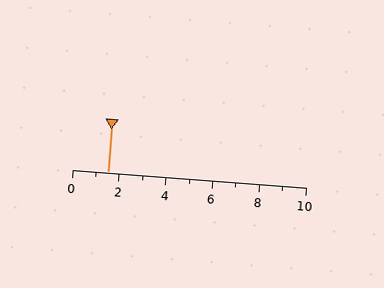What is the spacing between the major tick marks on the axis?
The major ticks are spaced 2 apart.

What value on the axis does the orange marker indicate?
The marker indicates approximately 1.5.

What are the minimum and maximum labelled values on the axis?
The axis runs from 0 to 10.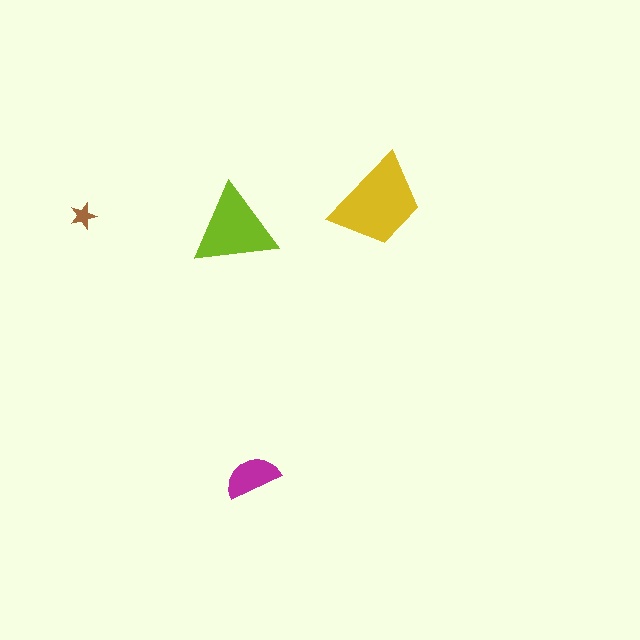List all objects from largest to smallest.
The yellow trapezoid, the lime triangle, the magenta semicircle, the brown star.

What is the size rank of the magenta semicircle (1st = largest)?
3rd.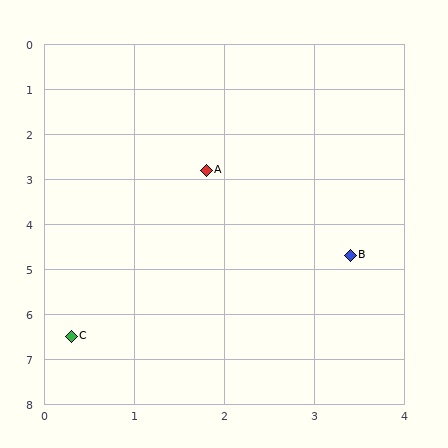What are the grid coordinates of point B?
Point B is at approximately (3.4, 4.7).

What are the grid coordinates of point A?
Point A is at approximately (1.8, 2.8).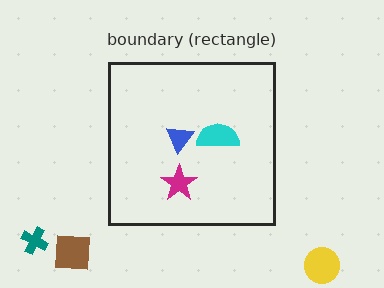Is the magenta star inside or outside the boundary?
Inside.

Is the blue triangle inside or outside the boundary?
Inside.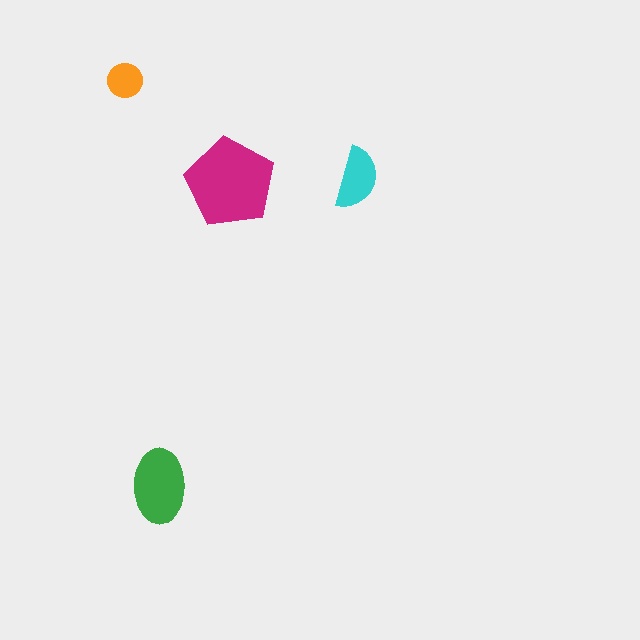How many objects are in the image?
There are 4 objects in the image.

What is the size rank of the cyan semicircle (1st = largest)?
3rd.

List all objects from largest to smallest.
The magenta pentagon, the green ellipse, the cyan semicircle, the orange circle.